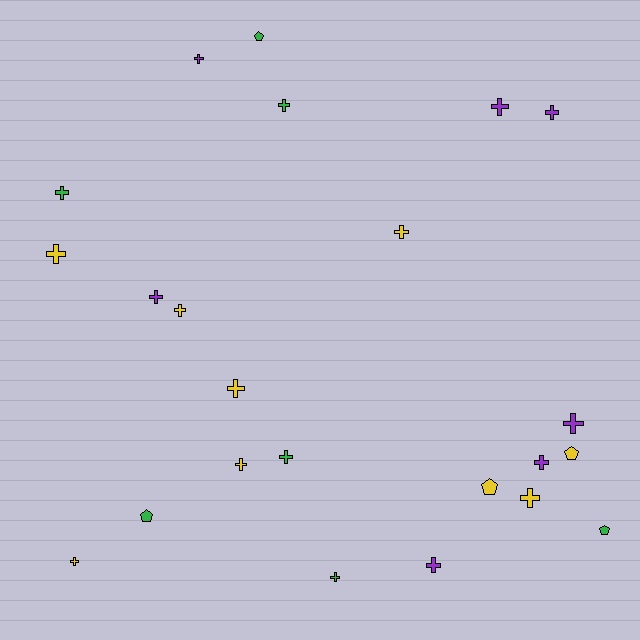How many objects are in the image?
There are 23 objects.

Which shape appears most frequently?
Cross, with 18 objects.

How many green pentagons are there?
There are 3 green pentagons.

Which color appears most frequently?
Yellow, with 9 objects.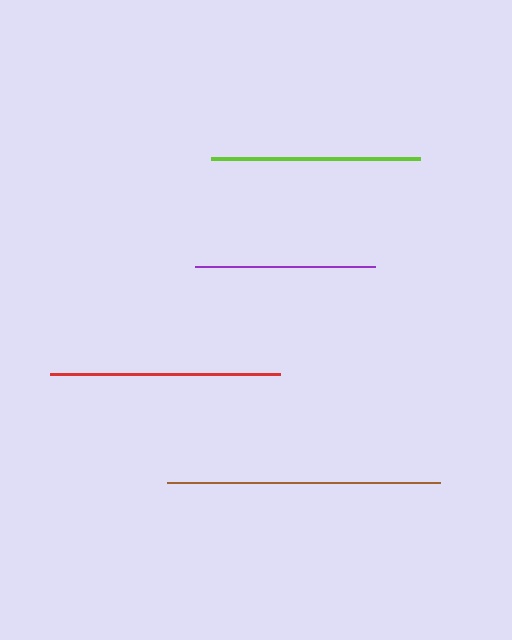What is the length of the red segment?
The red segment is approximately 230 pixels long.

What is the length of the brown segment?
The brown segment is approximately 273 pixels long.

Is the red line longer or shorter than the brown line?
The brown line is longer than the red line.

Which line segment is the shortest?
The purple line is the shortest at approximately 180 pixels.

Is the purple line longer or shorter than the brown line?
The brown line is longer than the purple line.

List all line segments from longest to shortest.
From longest to shortest: brown, red, lime, purple.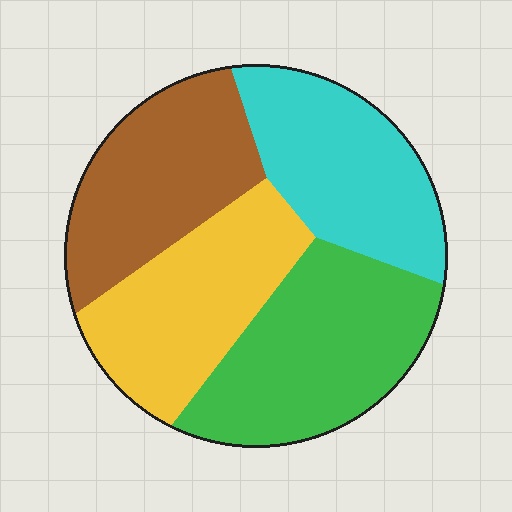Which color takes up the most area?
Green, at roughly 30%.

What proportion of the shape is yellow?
Yellow covers about 25% of the shape.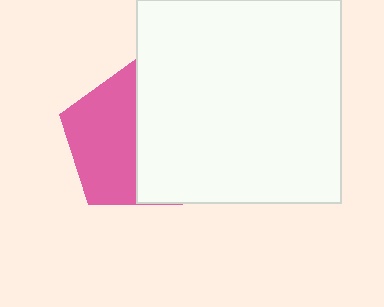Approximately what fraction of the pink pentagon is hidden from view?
Roughly 49% of the pink pentagon is hidden behind the white square.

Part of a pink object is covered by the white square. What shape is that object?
It is a pentagon.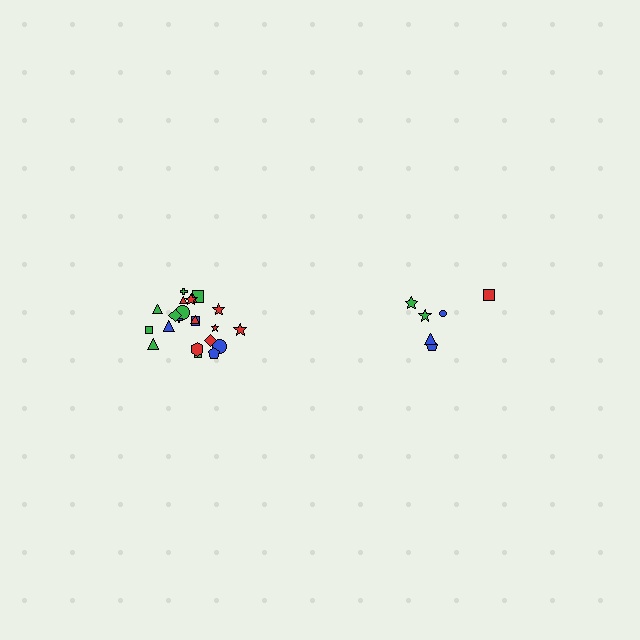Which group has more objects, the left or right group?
The left group.